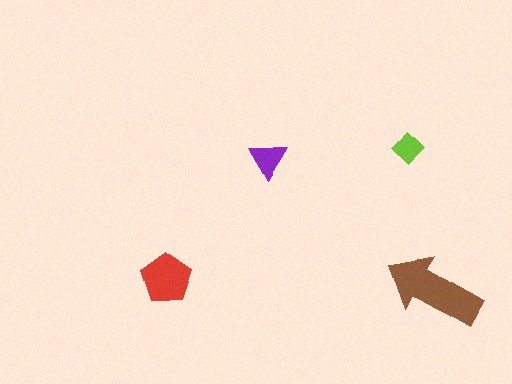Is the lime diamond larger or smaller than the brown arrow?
Smaller.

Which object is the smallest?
The lime diamond.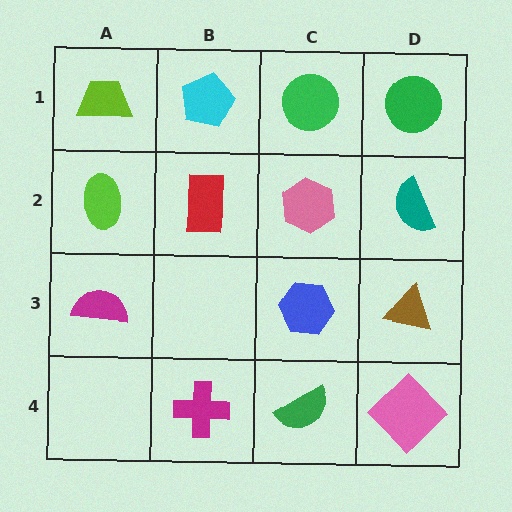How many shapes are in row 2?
4 shapes.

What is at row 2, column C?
A pink hexagon.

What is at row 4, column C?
A green semicircle.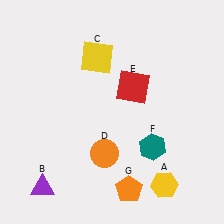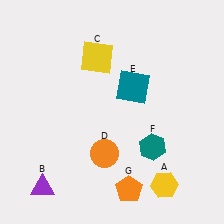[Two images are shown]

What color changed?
The square (E) changed from red in Image 1 to teal in Image 2.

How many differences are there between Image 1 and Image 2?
There is 1 difference between the two images.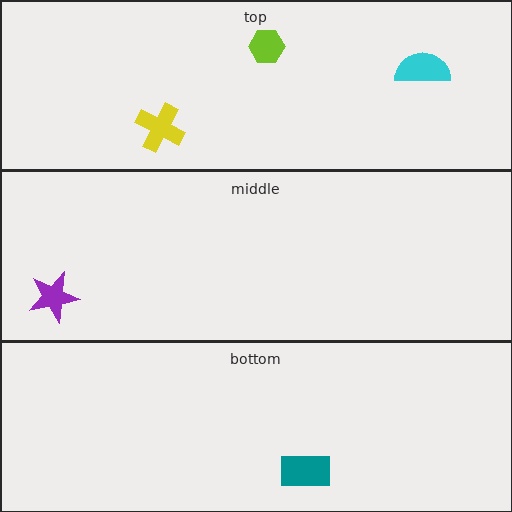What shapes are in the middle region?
The purple star.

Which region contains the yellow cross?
The top region.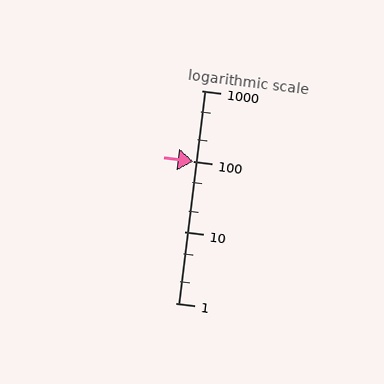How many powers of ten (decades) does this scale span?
The scale spans 3 decades, from 1 to 1000.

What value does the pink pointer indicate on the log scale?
The pointer indicates approximately 100.